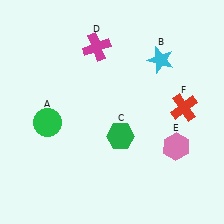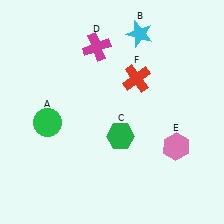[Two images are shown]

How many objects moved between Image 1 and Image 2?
2 objects moved between the two images.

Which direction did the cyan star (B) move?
The cyan star (B) moved up.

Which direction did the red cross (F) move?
The red cross (F) moved left.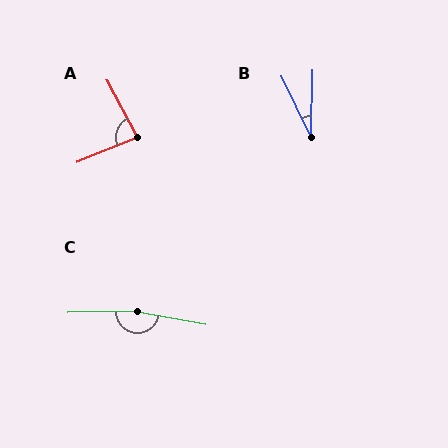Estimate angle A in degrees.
Approximately 84 degrees.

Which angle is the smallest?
B, at approximately 27 degrees.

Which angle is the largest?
C, at approximately 168 degrees.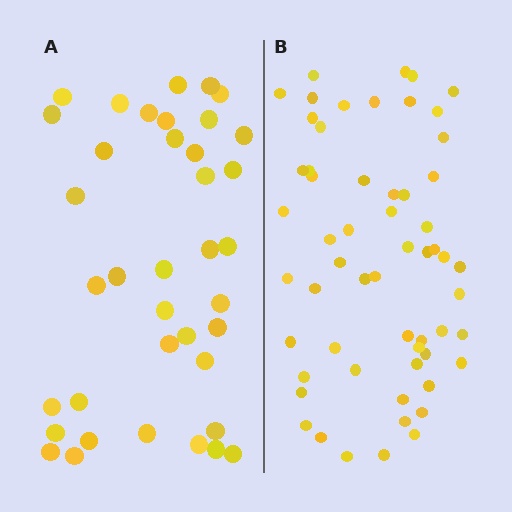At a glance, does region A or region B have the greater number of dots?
Region B (the right region) has more dots.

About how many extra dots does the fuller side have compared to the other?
Region B has approximately 20 more dots than region A.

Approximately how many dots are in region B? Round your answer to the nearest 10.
About 60 dots. (The exact count is 58, which rounds to 60.)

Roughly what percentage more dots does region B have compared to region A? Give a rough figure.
About 55% more.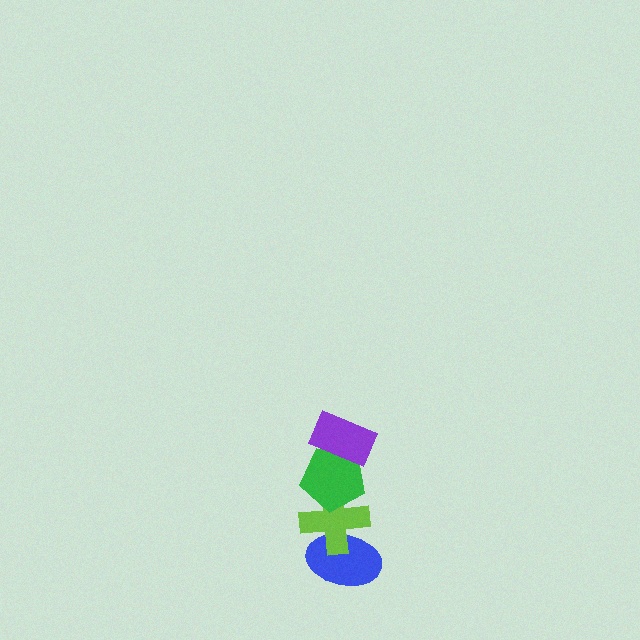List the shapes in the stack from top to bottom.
From top to bottom: the purple rectangle, the green pentagon, the lime cross, the blue ellipse.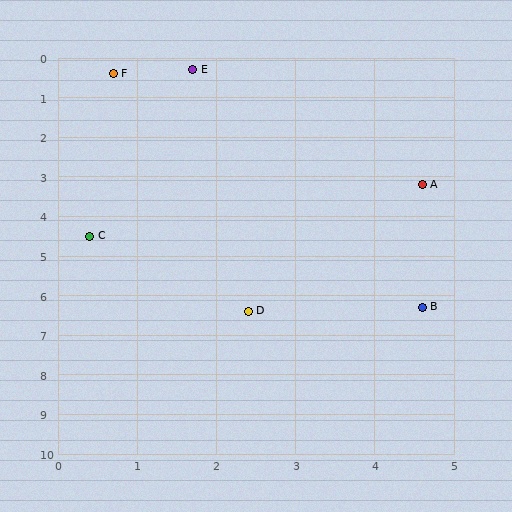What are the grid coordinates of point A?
Point A is at approximately (4.6, 3.2).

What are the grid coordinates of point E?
Point E is at approximately (1.7, 0.3).